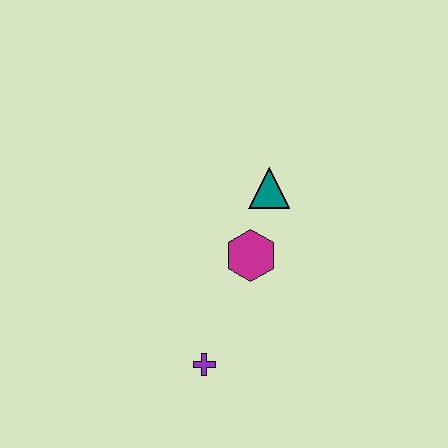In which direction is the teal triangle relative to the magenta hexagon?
The teal triangle is above the magenta hexagon.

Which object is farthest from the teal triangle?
The purple cross is farthest from the teal triangle.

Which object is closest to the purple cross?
The magenta hexagon is closest to the purple cross.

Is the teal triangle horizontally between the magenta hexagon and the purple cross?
No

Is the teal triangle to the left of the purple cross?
No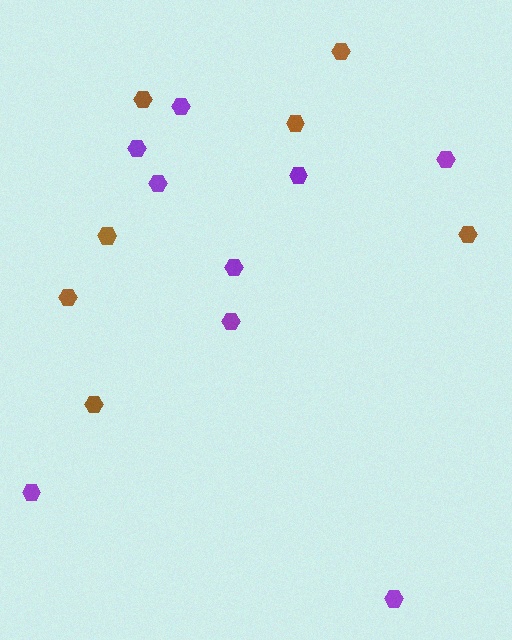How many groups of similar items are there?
There are 2 groups: one group of purple hexagons (9) and one group of brown hexagons (7).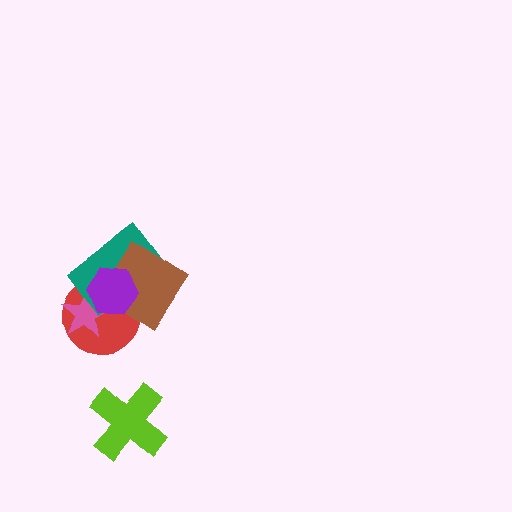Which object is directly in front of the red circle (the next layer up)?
The pink star is directly in front of the red circle.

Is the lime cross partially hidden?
No, no other shape covers it.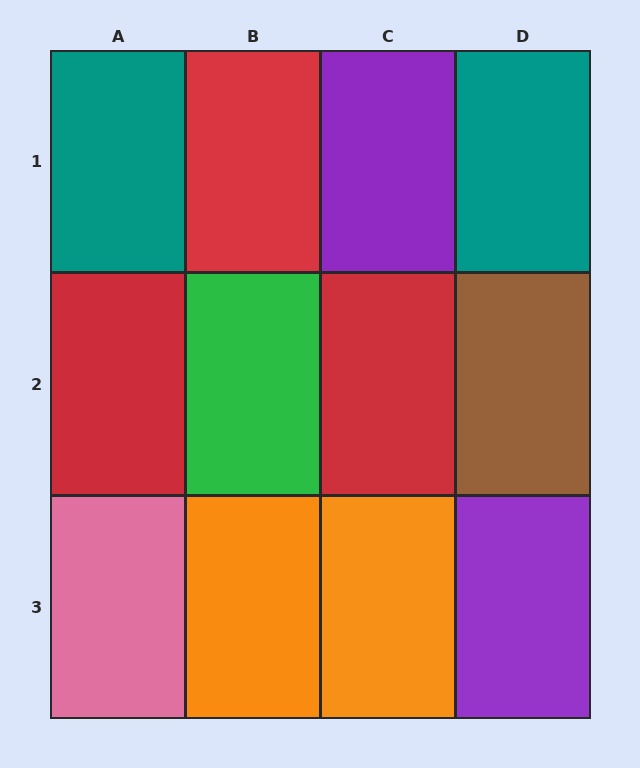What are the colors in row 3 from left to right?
Pink, orange, orange, purple.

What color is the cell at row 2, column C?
Red.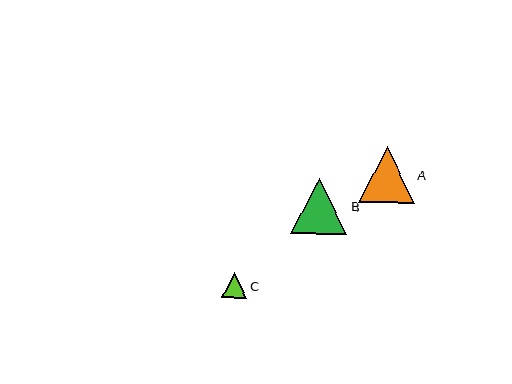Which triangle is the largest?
Triangle A is the largest with a size of approximately 56 pixels.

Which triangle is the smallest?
Triangle C is the smallest with a size of approximately 25 pixels.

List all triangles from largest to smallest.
From largest to smallest: A, B, C.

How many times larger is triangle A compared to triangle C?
Triangle A is approximately 2.2 times the size of triangle C.